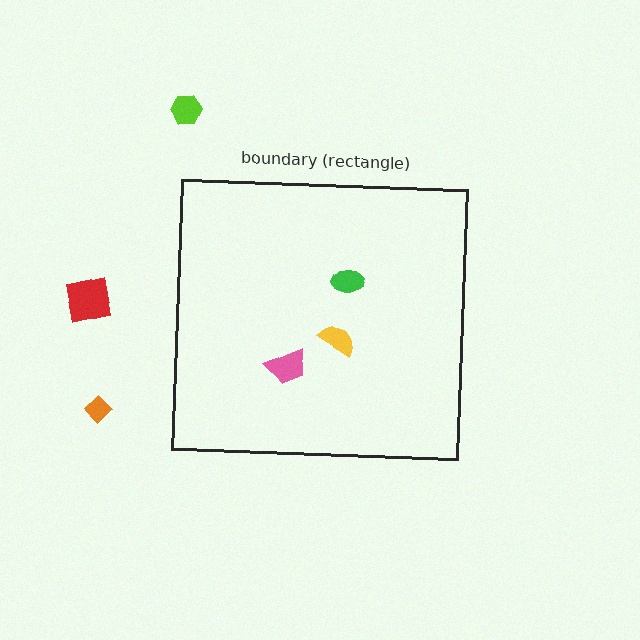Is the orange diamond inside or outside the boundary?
Outside.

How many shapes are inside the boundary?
3 inside, 3 outside.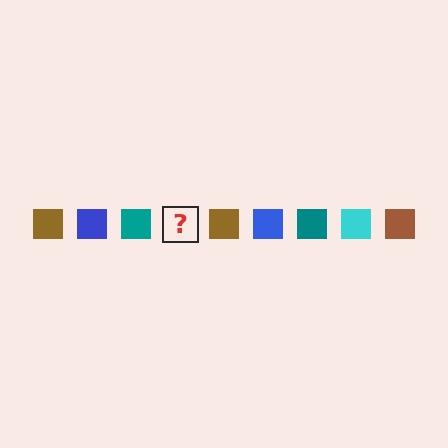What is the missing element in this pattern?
The missing element is a cyan square.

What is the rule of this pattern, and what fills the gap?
The rule is that the pattern cycles through brown, blue, teal, cyan squares. The gap should be filled with a cyan square.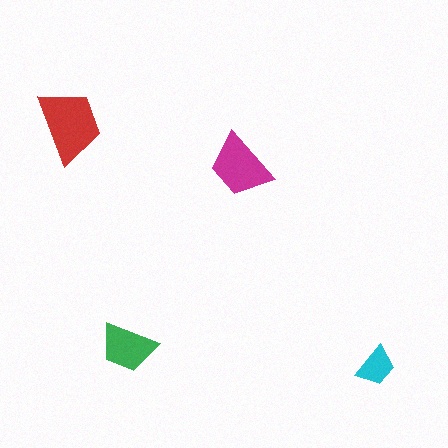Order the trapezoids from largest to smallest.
the red one, the magenta one, the green one, the cyan one.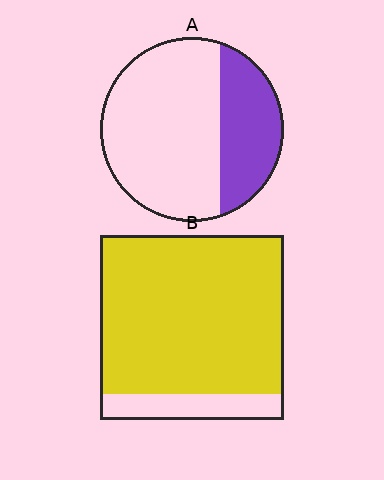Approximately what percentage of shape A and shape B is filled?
A is approximately 30% and B is approximately 85%.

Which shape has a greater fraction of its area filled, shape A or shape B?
Shape B.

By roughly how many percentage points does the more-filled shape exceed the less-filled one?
By roughly 55 percentage points (B over A).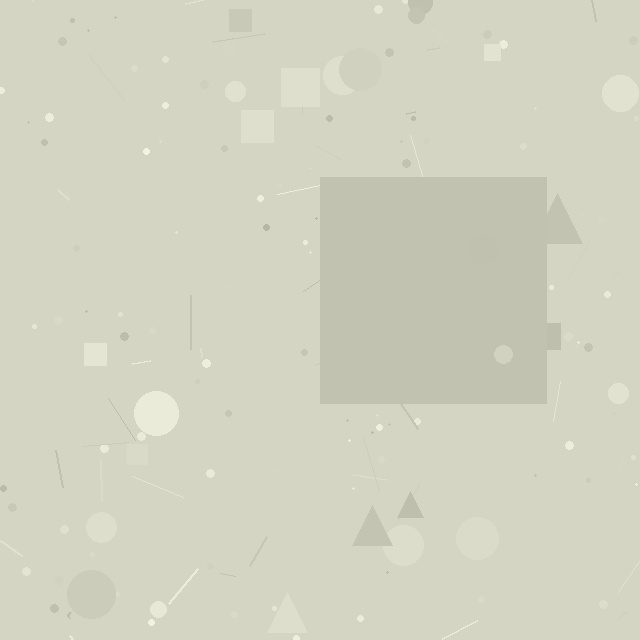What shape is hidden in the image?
A square is hidden in the image.